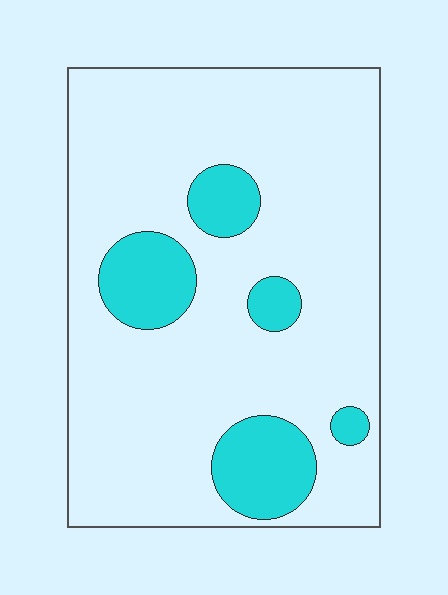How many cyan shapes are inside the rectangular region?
5.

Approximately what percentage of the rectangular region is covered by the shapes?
Approximately 15%.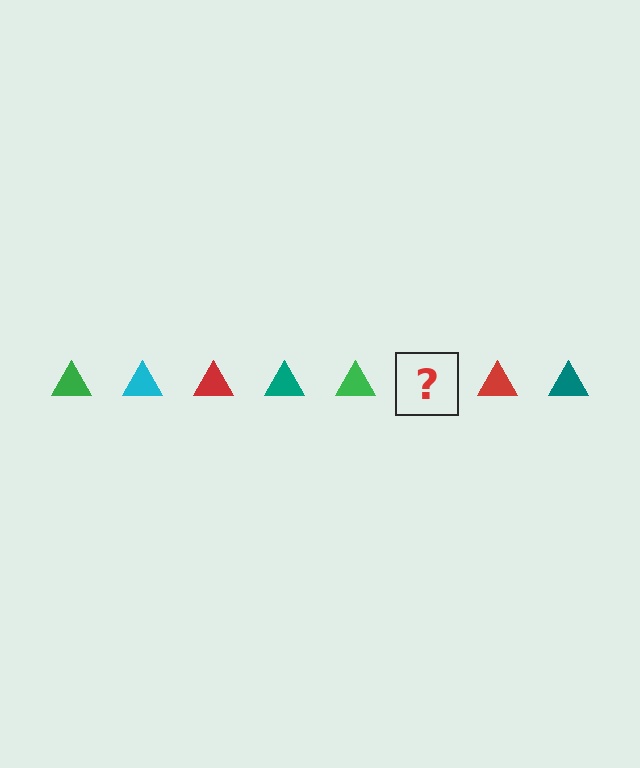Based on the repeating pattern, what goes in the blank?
The blank should be a cyan triangle.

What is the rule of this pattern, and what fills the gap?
The rule is that the pattern cycles through green, cyan, red, teal triangles. The gap should be filled with a cyan triangle.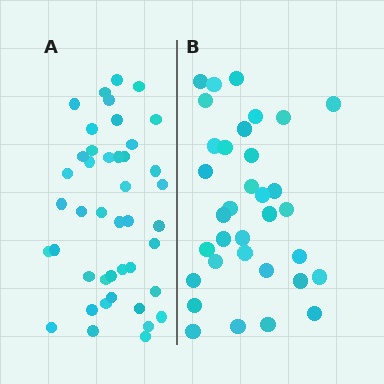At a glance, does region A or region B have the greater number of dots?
Region A (the left region) has more dots.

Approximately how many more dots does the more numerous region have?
Region A has roughly 8 or so more dots than region B.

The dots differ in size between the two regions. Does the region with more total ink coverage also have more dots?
No. Region B has more total ink coverage because its dots are larger, but region A actually contains more individual dots. Total area can be misleading — the number of items is what matters here.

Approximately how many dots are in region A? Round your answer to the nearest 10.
About 40 dots. (The exact count is 43, which rounds to 40.)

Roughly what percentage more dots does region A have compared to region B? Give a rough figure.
About 25% more.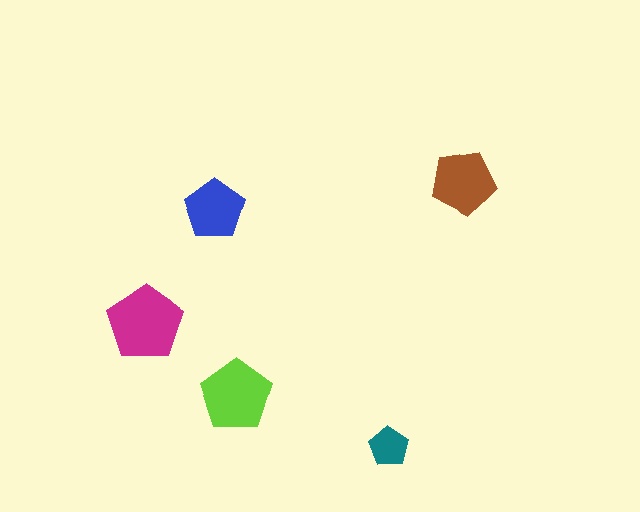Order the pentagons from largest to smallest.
the magenta one, the lime one, the brown one, the blue one, the teal one.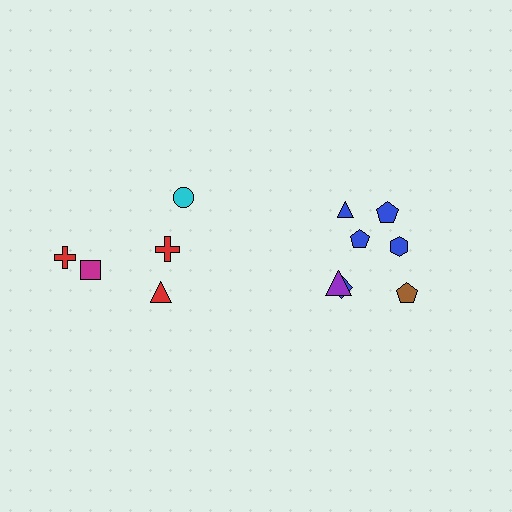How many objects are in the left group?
There are 5 objects.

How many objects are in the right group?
There are 7 objects.